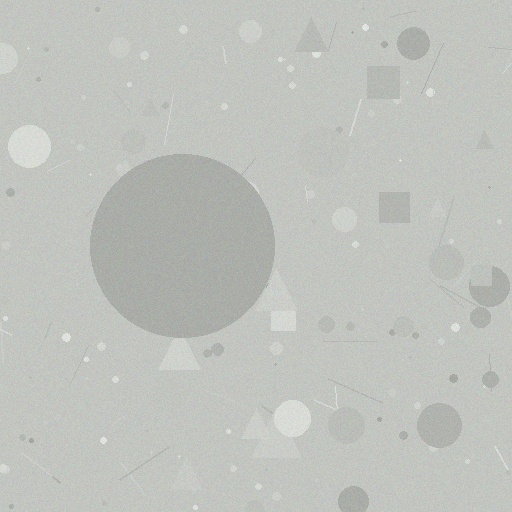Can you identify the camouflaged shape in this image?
The camouflaged shape is a circle.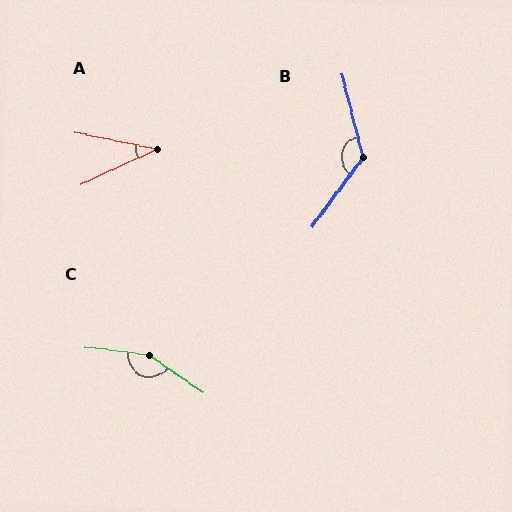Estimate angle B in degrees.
Approximately 130 degrees.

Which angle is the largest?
C, at approximately 153 degrees.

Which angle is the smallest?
A, at approximately 36 degrees.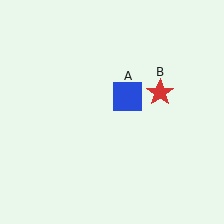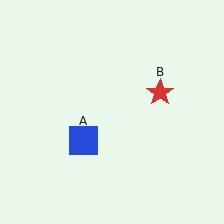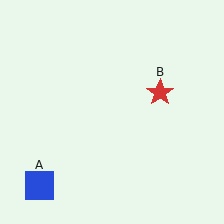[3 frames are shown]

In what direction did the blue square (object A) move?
The blue square (object A) moved down and to the left.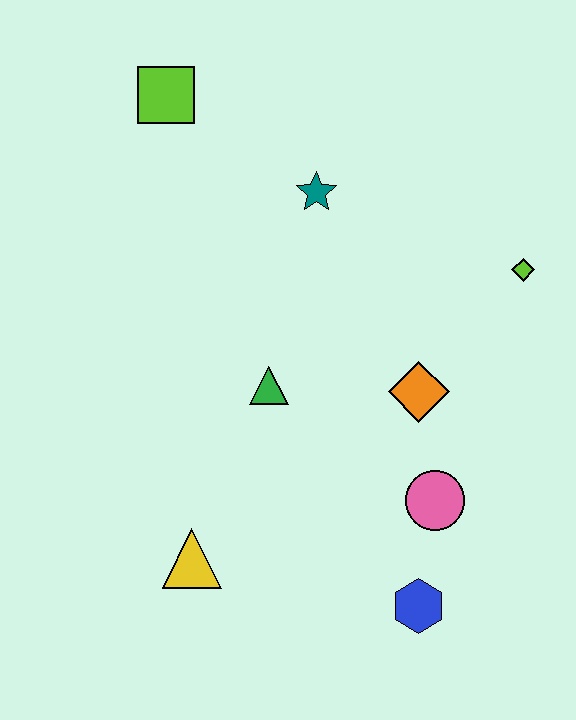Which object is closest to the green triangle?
The orange diamond is closest to the green triangle.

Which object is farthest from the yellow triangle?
The lime square is farthest from the yellow triangle.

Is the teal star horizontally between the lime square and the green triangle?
No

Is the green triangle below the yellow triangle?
No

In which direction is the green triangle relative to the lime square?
The green triangle is below the lime square.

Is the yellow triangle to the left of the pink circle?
Yes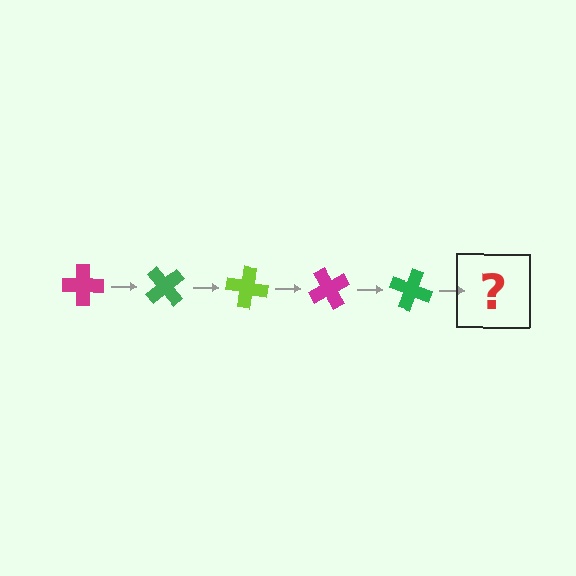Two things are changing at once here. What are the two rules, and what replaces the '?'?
The two rules are that it rotates 50 degrees each step and the color cycles through magenta, green, and lime. The '?' should be a lime cross, rotated 250 degrees from the start.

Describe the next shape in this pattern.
It should be a lime cross, rotated 250 degrees from the start.